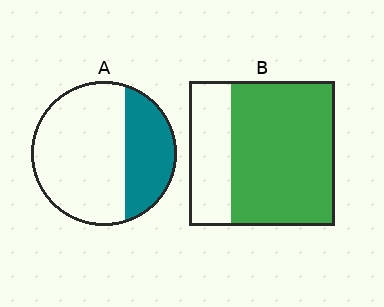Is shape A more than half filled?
No.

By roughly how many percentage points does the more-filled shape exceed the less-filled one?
By roughly 40 percentage points (B over A).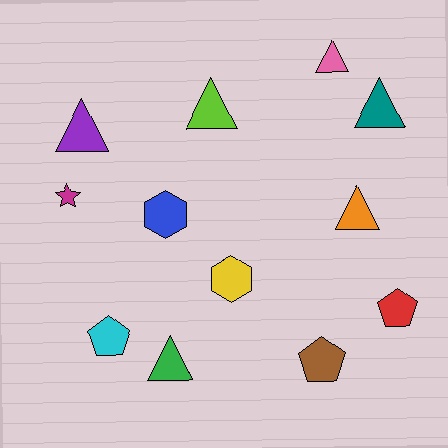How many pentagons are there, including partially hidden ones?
There are 3 pentagons.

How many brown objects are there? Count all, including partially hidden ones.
There is 1 brown object.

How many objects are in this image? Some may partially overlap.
There are 12 objects.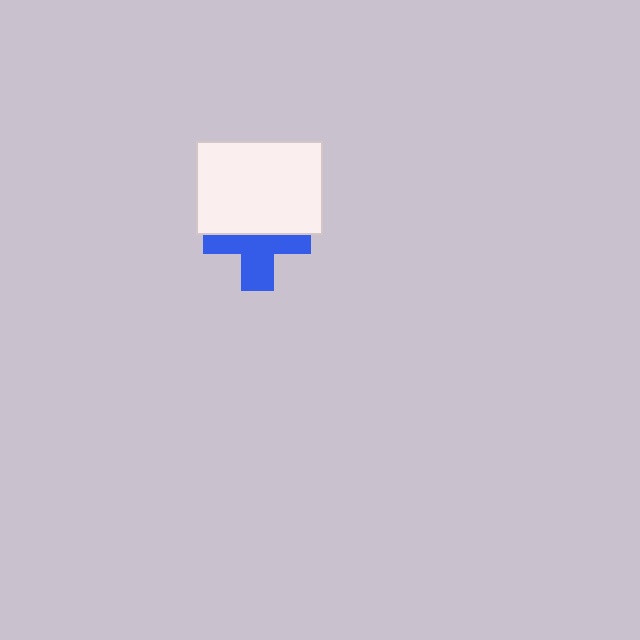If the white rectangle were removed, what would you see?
You would see the complete blue cross.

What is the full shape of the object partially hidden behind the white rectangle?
The partially hidden object is a blue cross.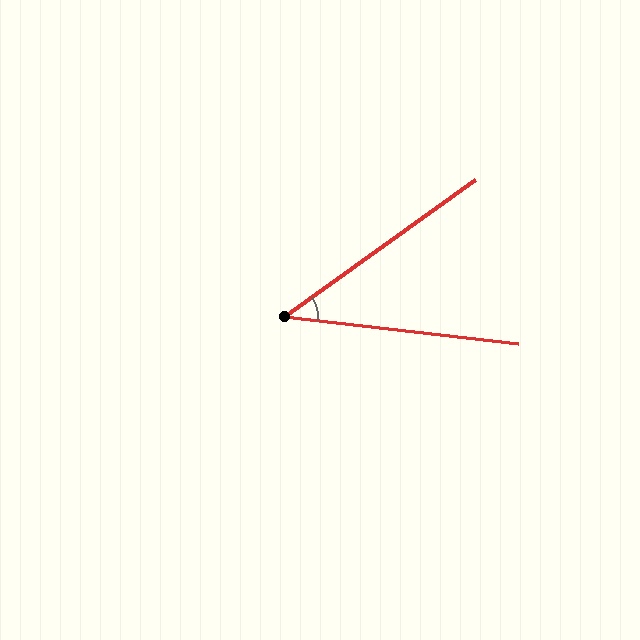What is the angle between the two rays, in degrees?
Approximately 42 degrees.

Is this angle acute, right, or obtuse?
It is acute.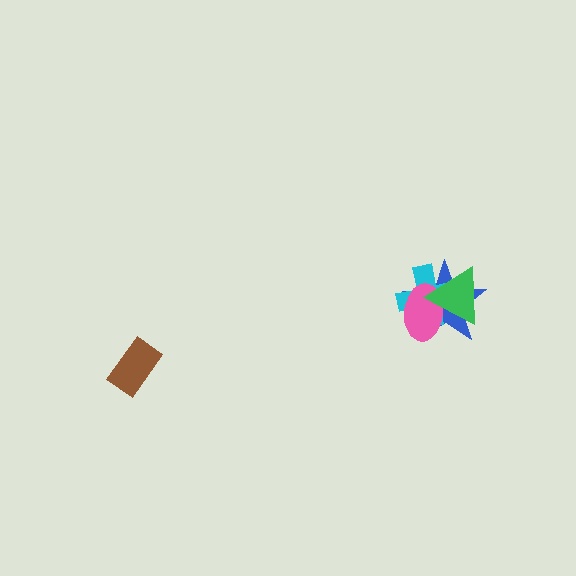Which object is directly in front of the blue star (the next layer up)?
The cyan cross is directly in front of the blue star.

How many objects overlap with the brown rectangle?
0 objects overlap with the brown rectangle.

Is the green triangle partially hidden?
No, no other shape covers it.